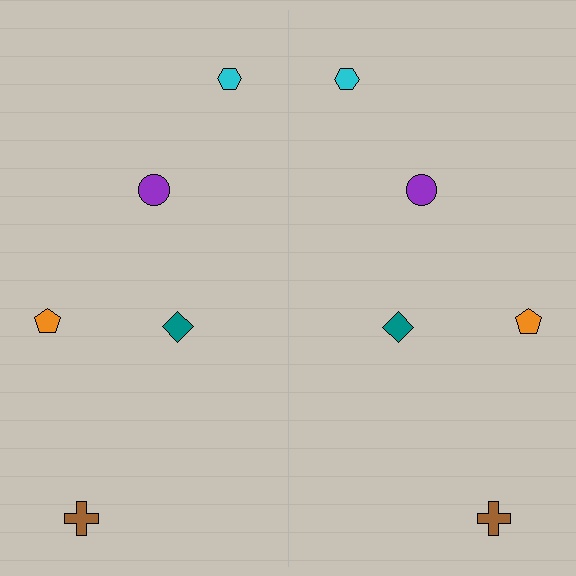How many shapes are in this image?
There are 10 shapes in this image.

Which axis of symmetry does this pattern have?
The pattern has a vertical axis of symmetry running through the center of the image.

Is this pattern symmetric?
Yes, this pattern has bilateral (reflection) symmetry.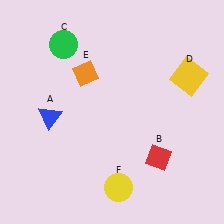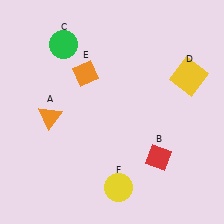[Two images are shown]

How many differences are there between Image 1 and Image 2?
There is 1 difference between the two images.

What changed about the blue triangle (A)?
In Image 1, A is blue. In Image 2, it changed to orange.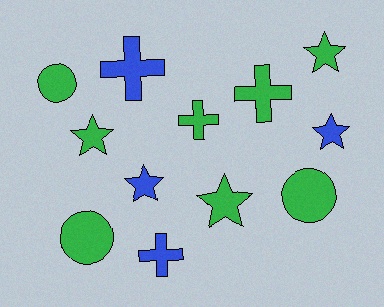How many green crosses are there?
There are 2 green crosses.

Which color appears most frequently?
Green, with 8 objects.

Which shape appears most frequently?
Star, with 5 objects.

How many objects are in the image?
There are 12 objects.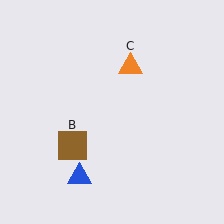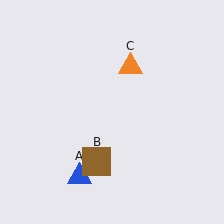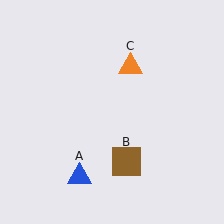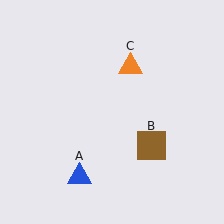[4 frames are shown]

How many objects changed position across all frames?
1 object changed position: brown square (object B).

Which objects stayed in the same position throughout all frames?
Blue triangle (object A) and orange triangle (object C) remained stationary.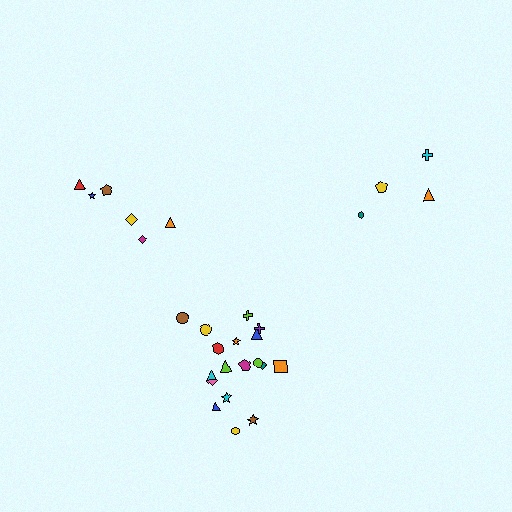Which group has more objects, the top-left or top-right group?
The top-left group.